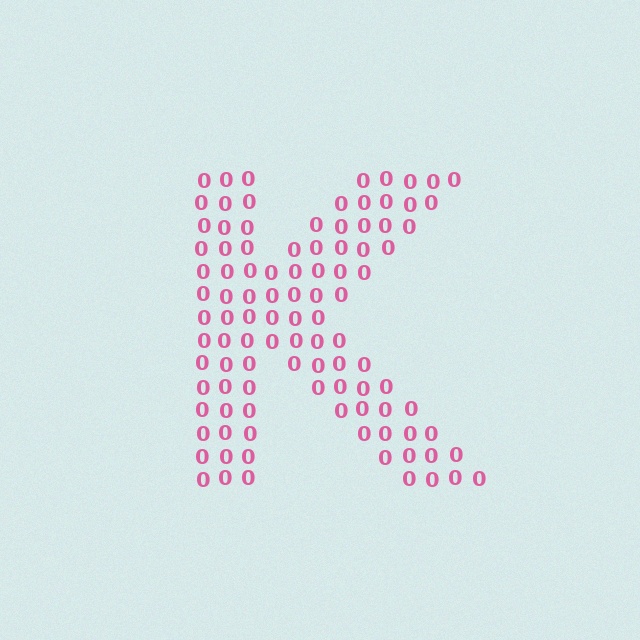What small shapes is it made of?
It is made of small digit 0's.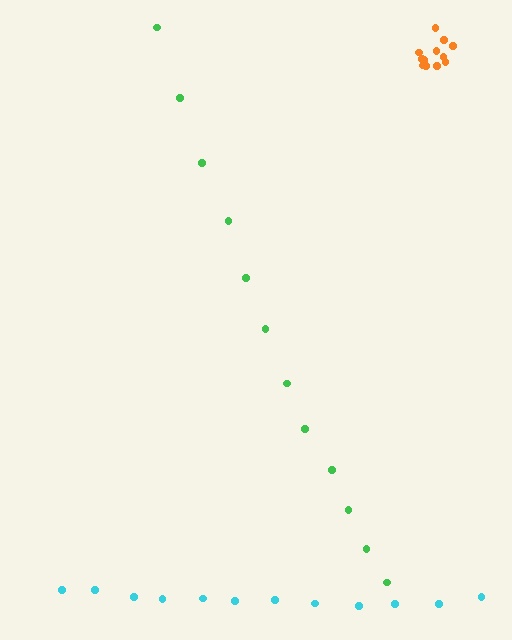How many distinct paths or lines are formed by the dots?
There are 3 distinct paths.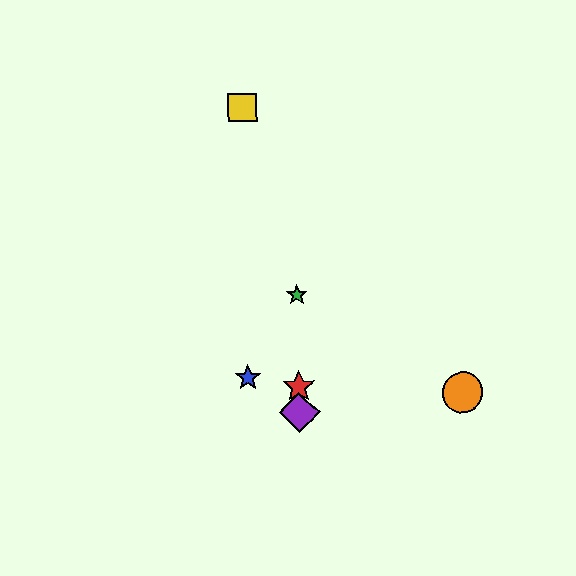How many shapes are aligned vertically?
3 shapes (the red star, the green star, the purple diamond) are aligned vertically.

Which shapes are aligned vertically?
The red star, the green star, the purple diamond are aligned vertically.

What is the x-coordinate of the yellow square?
The yellow square is at x≈242.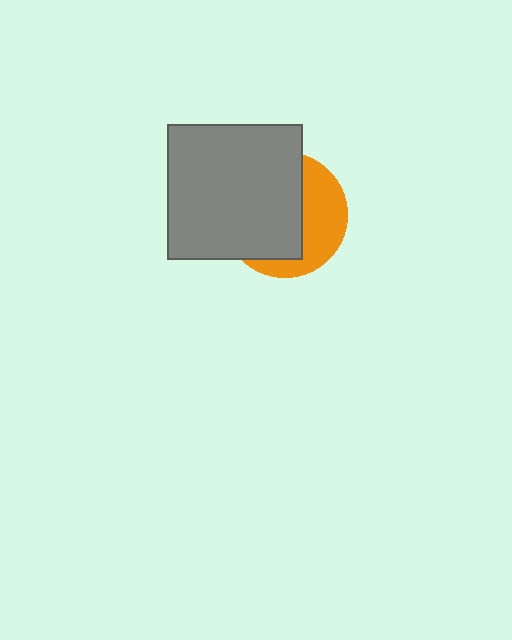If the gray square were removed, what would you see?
You would see the complete orange circle.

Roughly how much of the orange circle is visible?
A small part of it is visible (roughly 39%).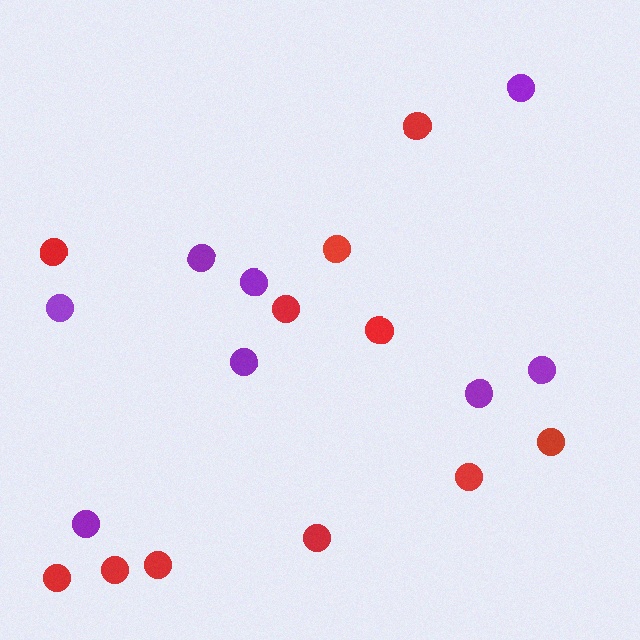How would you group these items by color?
There are 2 groups: one group of red circles (11) and one group of purple circles (8).